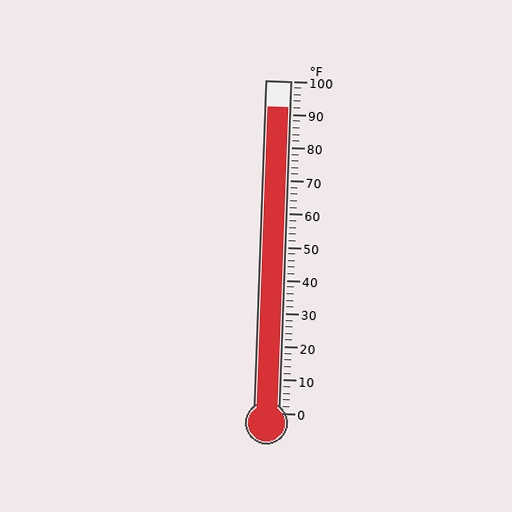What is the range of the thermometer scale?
The thermometer scale ranges from 0°F to 100°F.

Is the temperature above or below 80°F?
The temperature is above 80°F.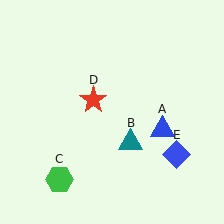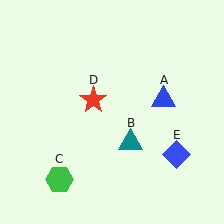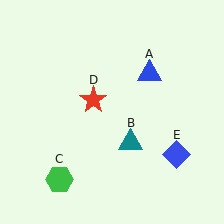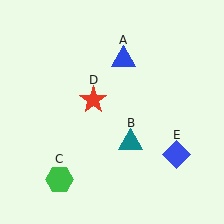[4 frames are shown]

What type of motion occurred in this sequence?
The blue triangle (object A) rotated counterclockwise around the center of the scene.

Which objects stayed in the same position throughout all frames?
Teal triangle (object B) and green hexagon (object C) and red star (object D) and blue diamond (object E) remained stationary.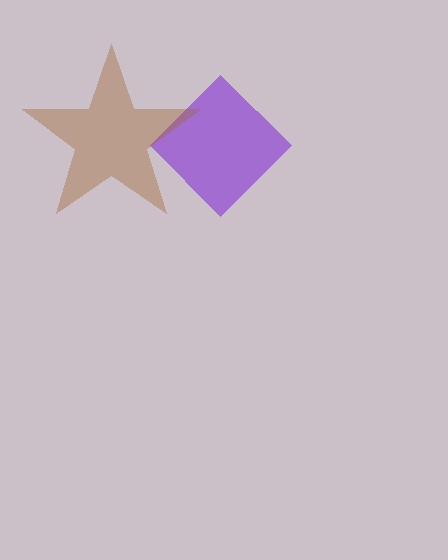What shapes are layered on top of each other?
The layered shapes are: a purple diamond, a brown star.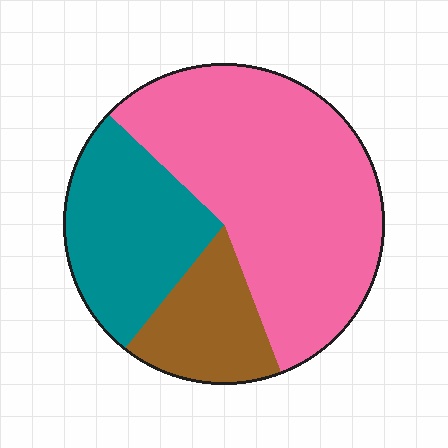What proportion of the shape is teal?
Teal covers 26% of the shape.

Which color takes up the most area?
Pink, at roughly 55%.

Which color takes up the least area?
Brown, at roughly 15%.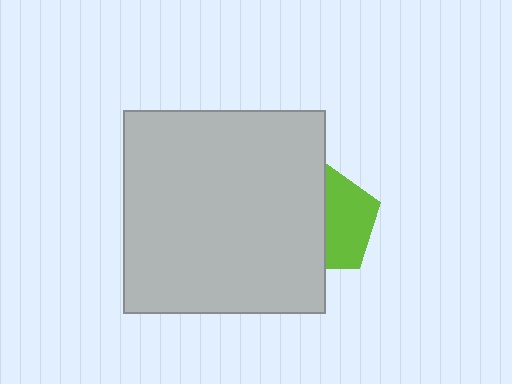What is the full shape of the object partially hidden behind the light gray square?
The partially hidden object is a lime pentagon.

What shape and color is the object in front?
The object in front is a light gray square.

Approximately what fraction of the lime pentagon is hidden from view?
Roughly 51% of the lime pentagon is hidden behind the light gray square.